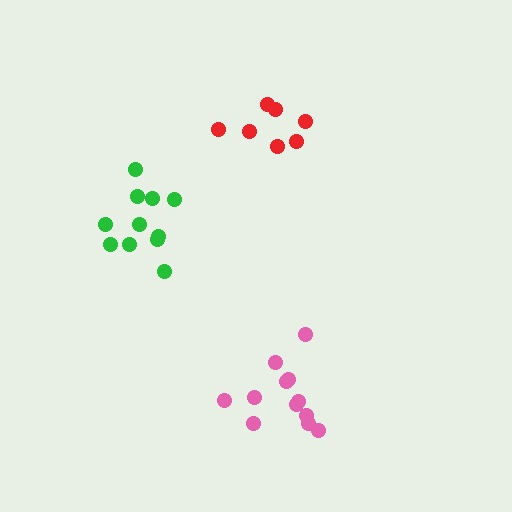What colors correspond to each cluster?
The clusters are colored: pink, red, green.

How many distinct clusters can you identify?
There are 3 distinct clusters.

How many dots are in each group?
Group 1: 12 dots, Group 2: 7 dots, Group 3: 11 dots (30 total).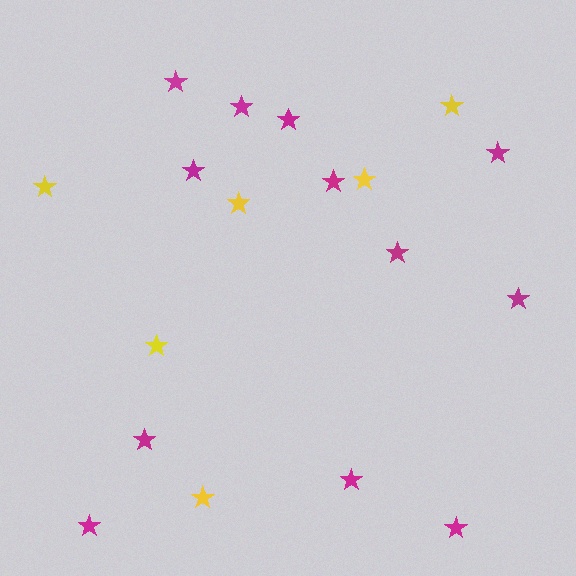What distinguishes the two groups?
There are 2 groups: one group of magenta stars (12) and one group of yellow stars (6).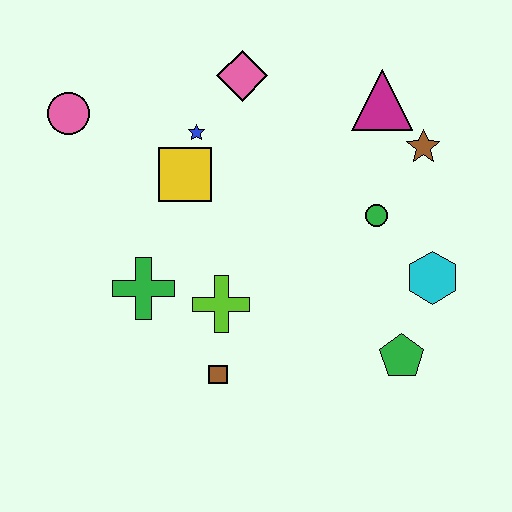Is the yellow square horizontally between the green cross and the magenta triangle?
Yes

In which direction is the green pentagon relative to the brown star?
The green pentagon is below the brown star.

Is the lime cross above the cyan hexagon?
No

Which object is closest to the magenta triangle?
The brown star is closest to the magenta triangle.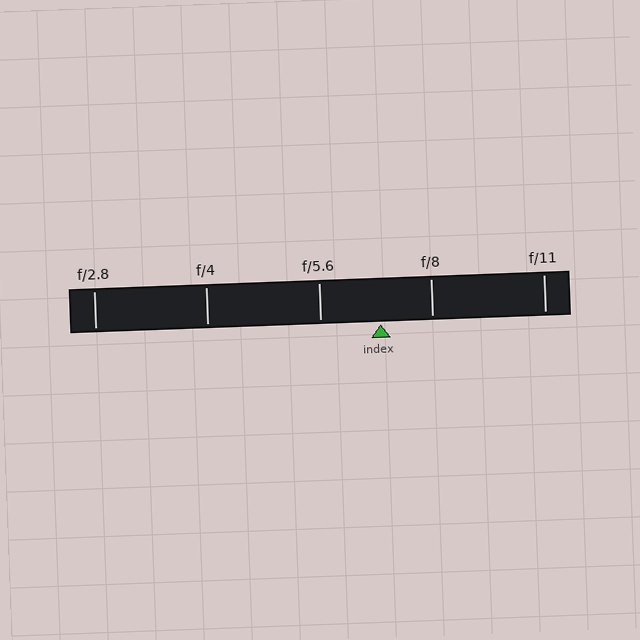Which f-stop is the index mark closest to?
The index mark is closest to f/8.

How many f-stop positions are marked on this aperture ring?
There are 5 f-stop positions marked.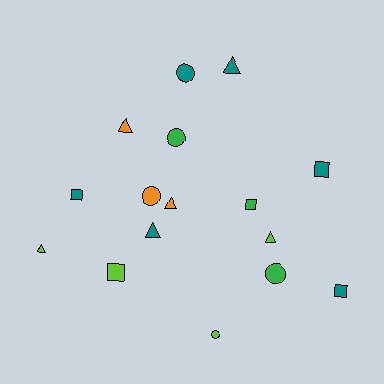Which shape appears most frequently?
Triangle, with 6 objects.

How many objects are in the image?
There are 16 objects.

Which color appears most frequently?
Teal, with 6 objects.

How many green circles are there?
There are 2 green circles.